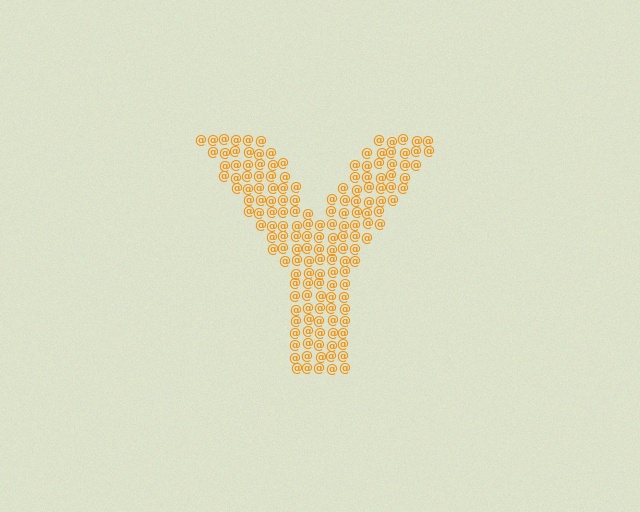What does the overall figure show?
The overall figure shows the letter Y.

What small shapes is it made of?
It is made of small at signs.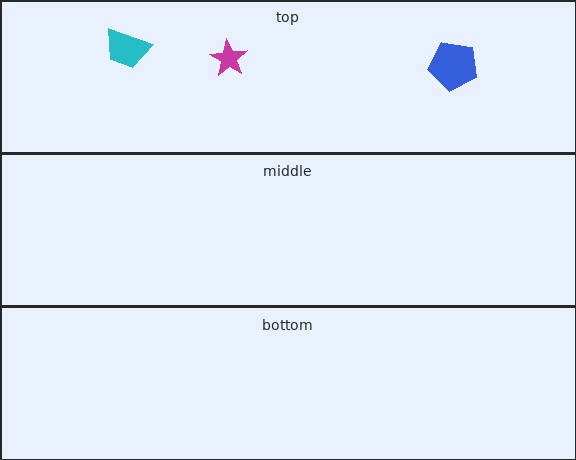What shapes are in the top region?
The magenta star, the cyan trapezoid, the blue pentagon.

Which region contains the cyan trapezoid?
The top region.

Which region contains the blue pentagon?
The top region.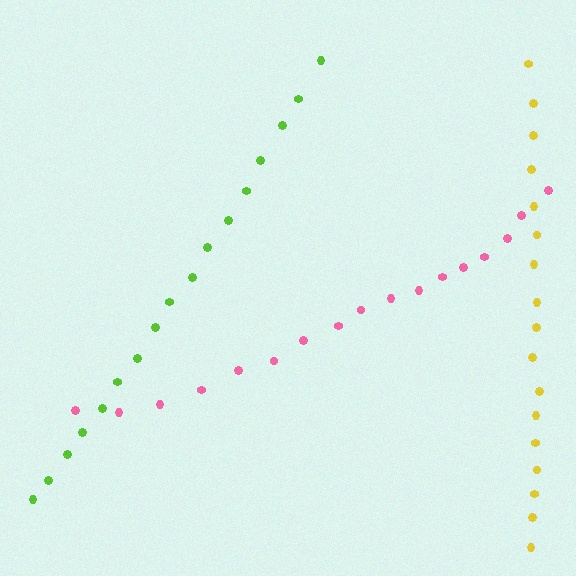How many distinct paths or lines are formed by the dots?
There are 3 distinct paths.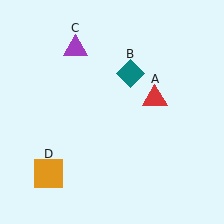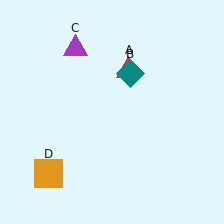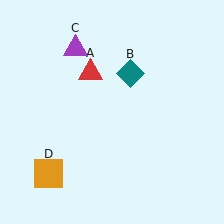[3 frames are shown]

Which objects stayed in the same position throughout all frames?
Teal diamond (object B) and purple triangle (object C) and orange square (object D) remained stationary.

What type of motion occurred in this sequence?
The red triangle (object A) rotated counterclockwise around the center of the scene.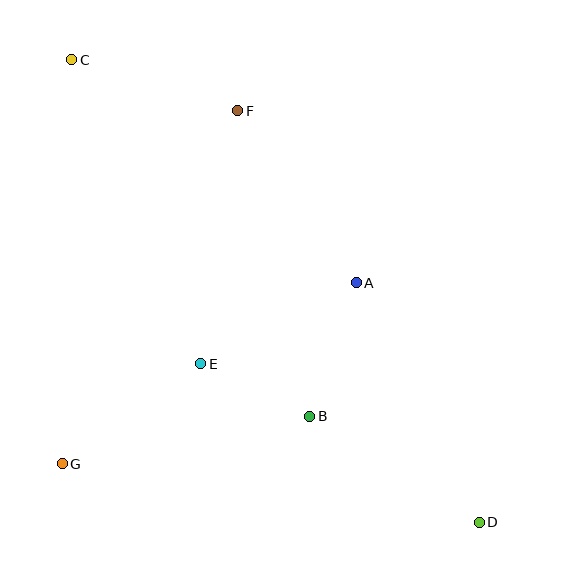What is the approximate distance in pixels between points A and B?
The distance between A and B is approximately 141 pixels.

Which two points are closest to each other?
Points B and E are closest to each other.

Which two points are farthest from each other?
Points C and D are farthest from each other.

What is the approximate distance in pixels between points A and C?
The distance between A and C is approximately 362 pixels.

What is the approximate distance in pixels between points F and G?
The distance between F and G is approximately 394 pixels.